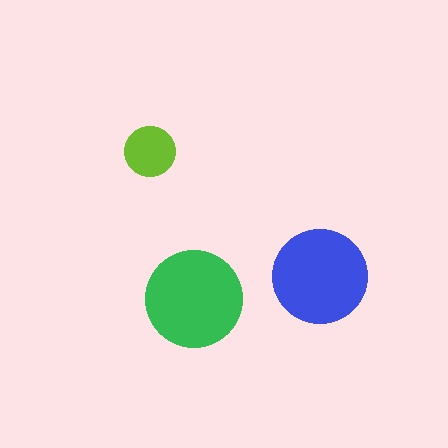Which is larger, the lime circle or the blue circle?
The blue one.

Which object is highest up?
The lime circle is topmost.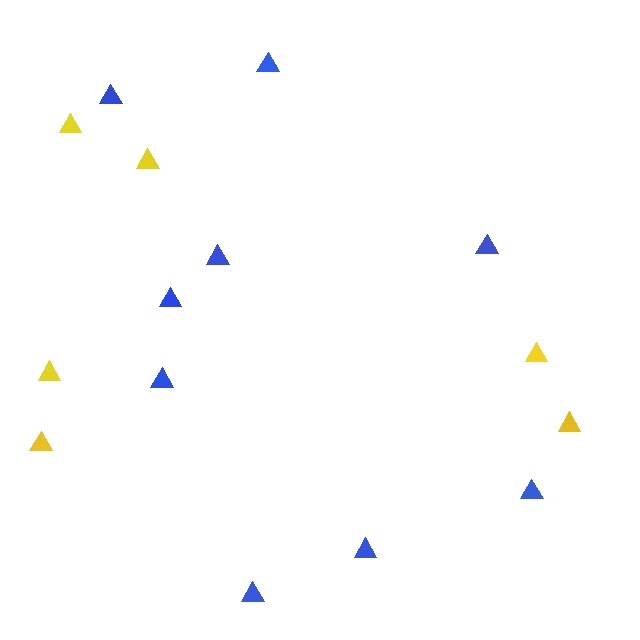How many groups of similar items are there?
There are 2 groups: one group of yellow triangles (6) and one group of blue triangles (9).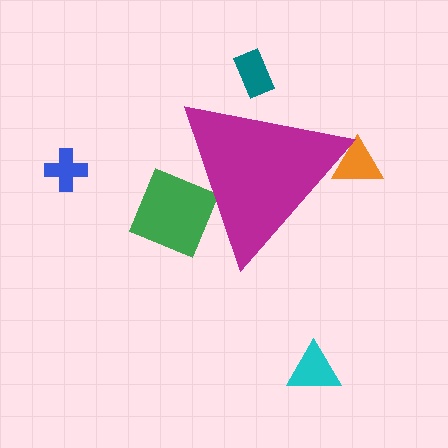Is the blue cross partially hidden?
No, the blue cross is fully visible.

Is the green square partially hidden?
Yes, the green square is partially hidden behind the magenta triangle.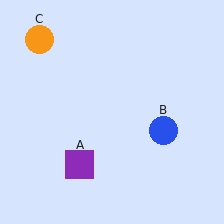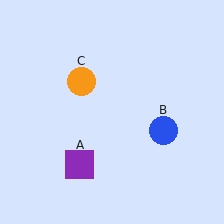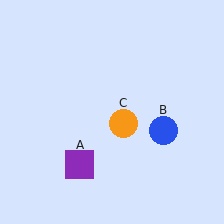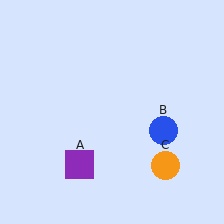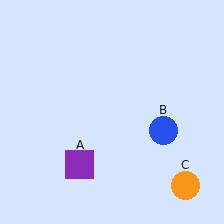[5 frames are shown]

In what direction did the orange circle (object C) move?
The orange circle (object C) moved down and to the right.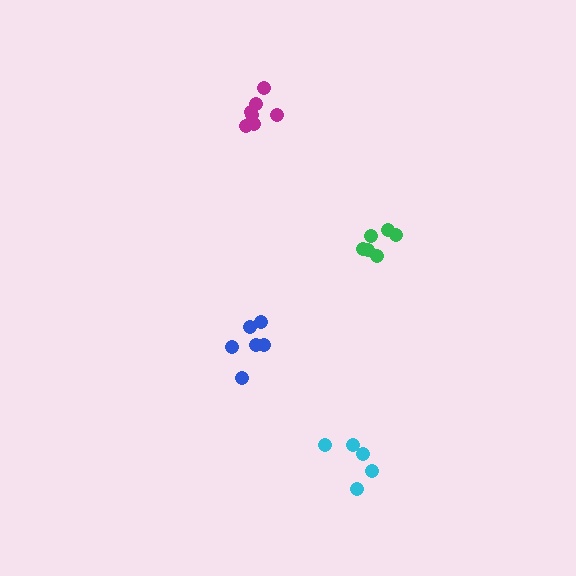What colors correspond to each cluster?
The clusters are colored: green, magenta, cyan, blue.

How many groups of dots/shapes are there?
There are 4 groups.